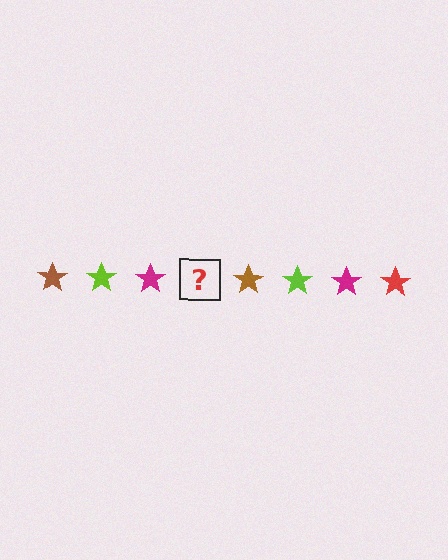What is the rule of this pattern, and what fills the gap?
The rule is that the pattern cycles through brown, lime, magenta, red stars. The gap should be filled with a red star.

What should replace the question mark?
The question mark should be replaced with a red star.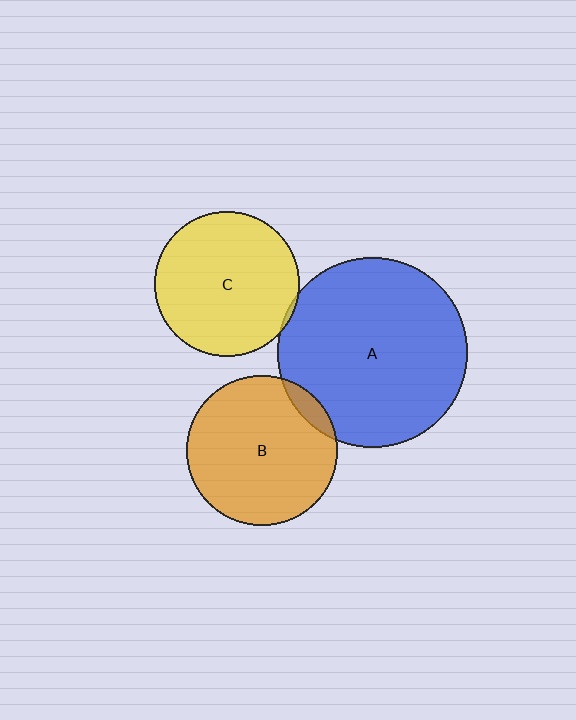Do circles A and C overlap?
Yes.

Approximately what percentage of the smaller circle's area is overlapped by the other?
Approximately 5%.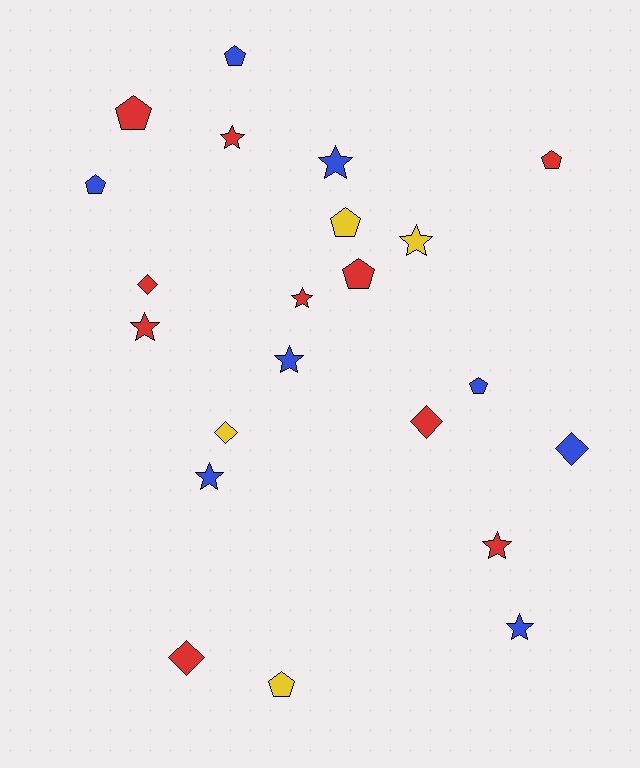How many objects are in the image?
There are 22 objects.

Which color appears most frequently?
Red, with 10 objects.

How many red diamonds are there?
There are 3 red diamonds.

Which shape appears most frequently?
Star, with 9 objects.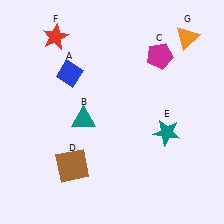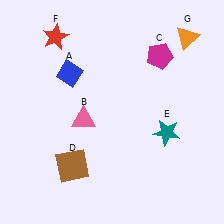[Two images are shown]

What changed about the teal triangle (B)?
In Image 1, B is teal. In Image 2, it changed to pink.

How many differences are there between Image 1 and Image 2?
There is 1 difference between the two images.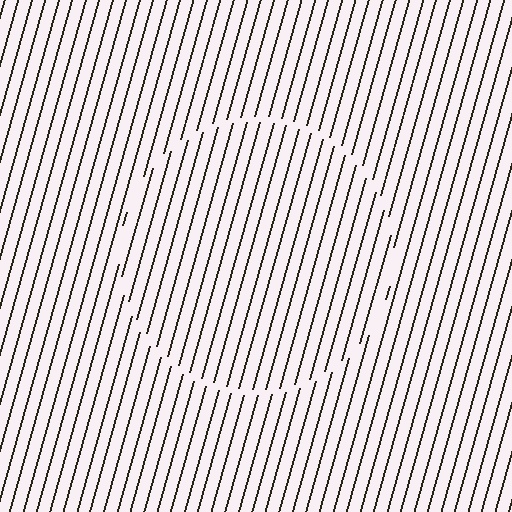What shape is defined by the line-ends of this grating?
An illusory circle. The interior of the shape contains the same grating, shifted by half a period — the contour is defined by the phase discontinuity where line-ends from the inner and outer gratings abut.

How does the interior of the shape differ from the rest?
The interior of the shape contains the same grating, shifted by half a period — the contour is defined by the phase discontinuity where line-ends from the inner and outer gratings abut.